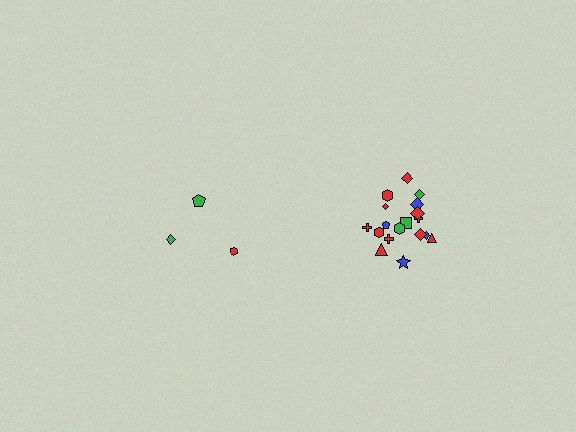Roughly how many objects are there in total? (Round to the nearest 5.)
Roughly 20 objects in total.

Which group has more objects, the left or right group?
The right group.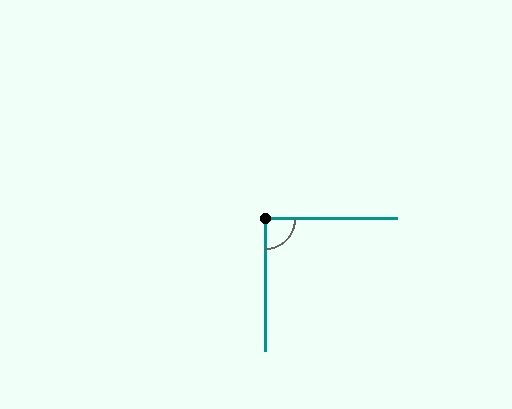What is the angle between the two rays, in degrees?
Approximately 90 degrees.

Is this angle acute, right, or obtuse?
It is approximately a right angle.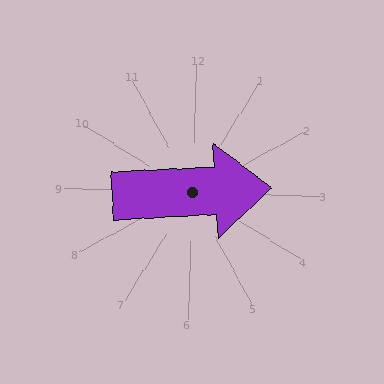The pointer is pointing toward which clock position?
Roughly 3 o'clock.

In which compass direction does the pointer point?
East.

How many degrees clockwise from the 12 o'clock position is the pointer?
Approximately 85 degrees.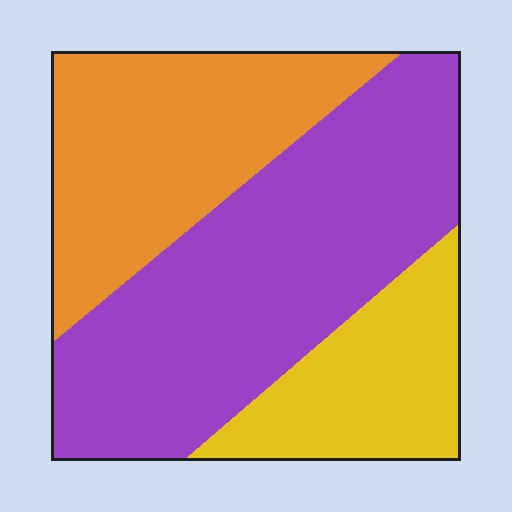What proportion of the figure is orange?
Orange covers about 30% of the figure.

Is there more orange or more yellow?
Orange.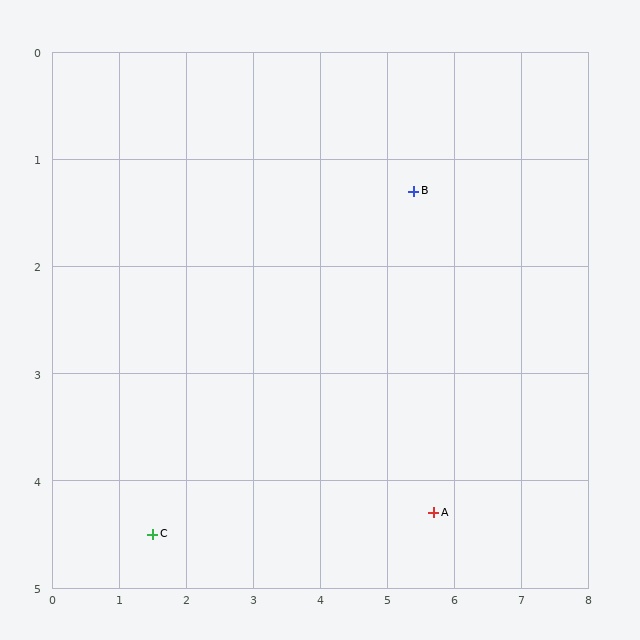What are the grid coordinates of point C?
Point C is at approximately (1.5, 4.5).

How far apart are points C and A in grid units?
Points C and A are about 4.2 grid units apart.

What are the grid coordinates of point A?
Point A is at approximately (5.7, 4.3).